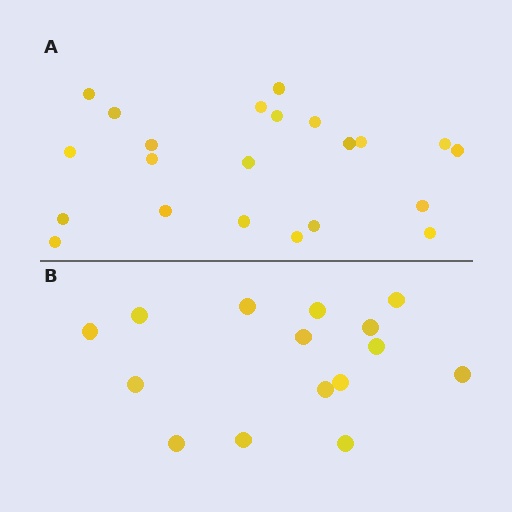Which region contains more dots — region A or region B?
Region A (the top region) has more dots.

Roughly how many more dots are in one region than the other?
Region A has roughly 8 or so more dots than region B.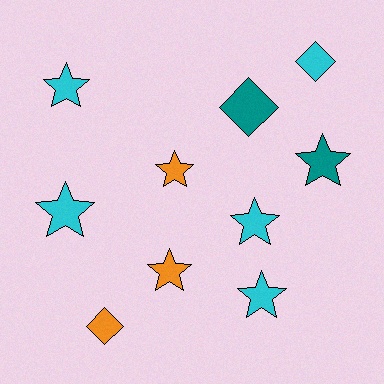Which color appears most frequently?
Cyan, with 5 objects.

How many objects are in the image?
There are 10 objects.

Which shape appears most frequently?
Star, with 7 objects.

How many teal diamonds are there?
There is 1 teal diamond.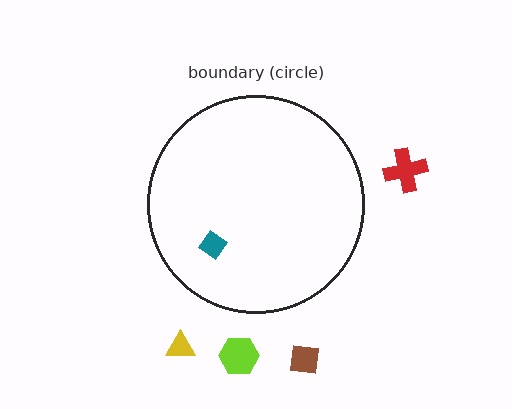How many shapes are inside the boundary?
1 inside, 4 outside.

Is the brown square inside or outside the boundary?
Outside.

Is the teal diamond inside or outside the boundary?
Inside.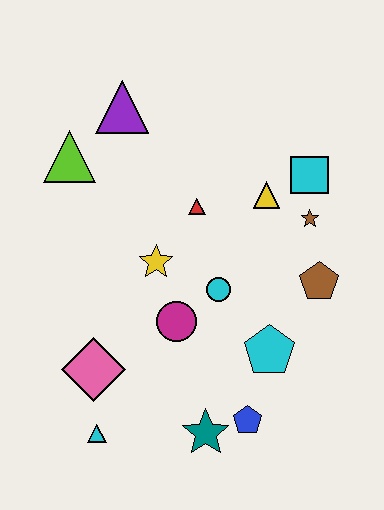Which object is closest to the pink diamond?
The cyan triangle is closest to the pink diamond.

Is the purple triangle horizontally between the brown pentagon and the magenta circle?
No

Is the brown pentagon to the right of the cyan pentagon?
Yes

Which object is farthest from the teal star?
The purple triangle is farthest from the teal star.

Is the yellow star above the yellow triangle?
No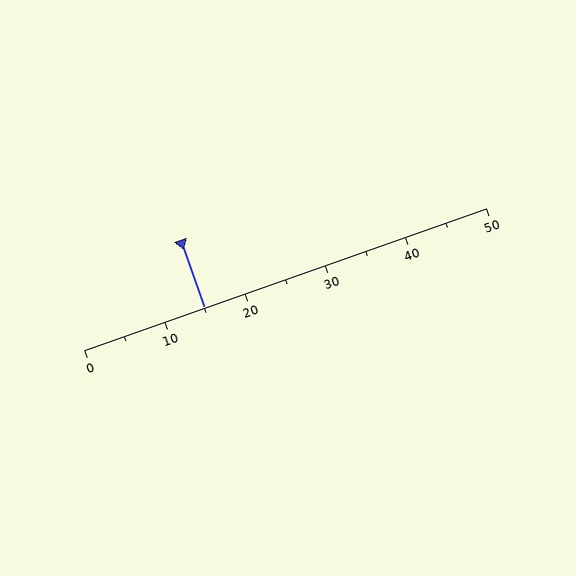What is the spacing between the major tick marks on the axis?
The major ticks are spaced 10 apart.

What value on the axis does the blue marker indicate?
The marker indicates approximately 15.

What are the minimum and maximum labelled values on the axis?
The axis runs from 0 to 50.